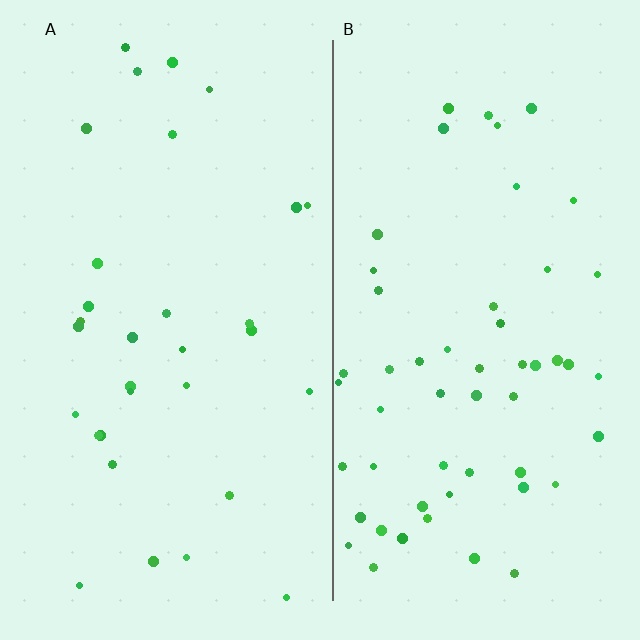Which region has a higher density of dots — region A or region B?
B (the right).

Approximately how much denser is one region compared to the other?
Approximately 1.7× — region B over region A.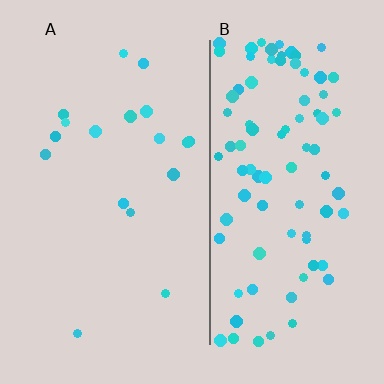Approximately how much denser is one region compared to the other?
Approximately 5.0× — region B over region A.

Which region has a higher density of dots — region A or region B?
B (the right).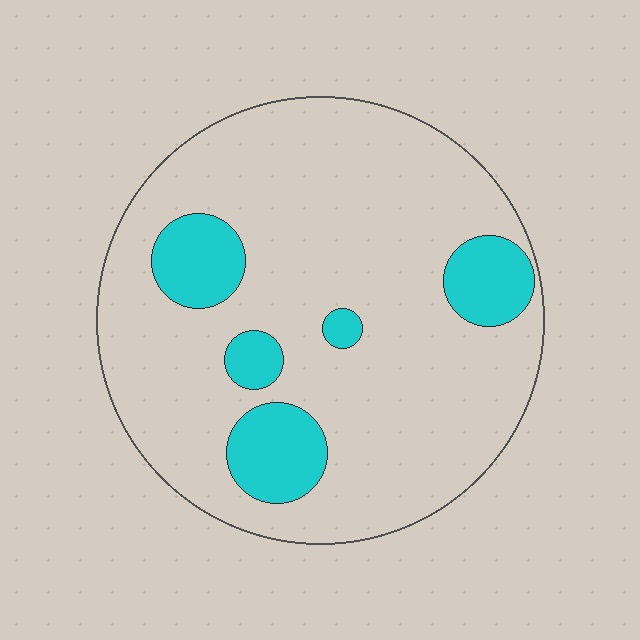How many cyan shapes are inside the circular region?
5.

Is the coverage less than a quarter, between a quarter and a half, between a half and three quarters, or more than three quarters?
Less than a quarter.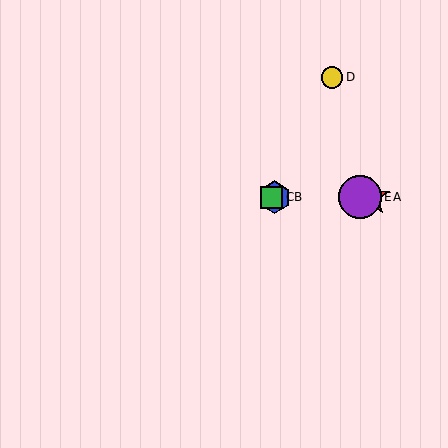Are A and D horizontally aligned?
No, A is at y≈197 and D is at y≈77.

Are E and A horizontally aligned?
Yes, both are at y≈197.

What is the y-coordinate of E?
Object E is at y≈197.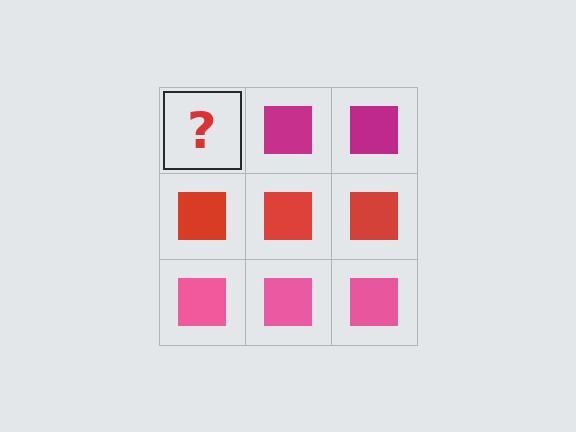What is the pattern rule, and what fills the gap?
The rule is that each row has a consistent color. The gap should be filled with a magenta square.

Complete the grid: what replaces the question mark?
The question mark should be replaced with a magenta square.